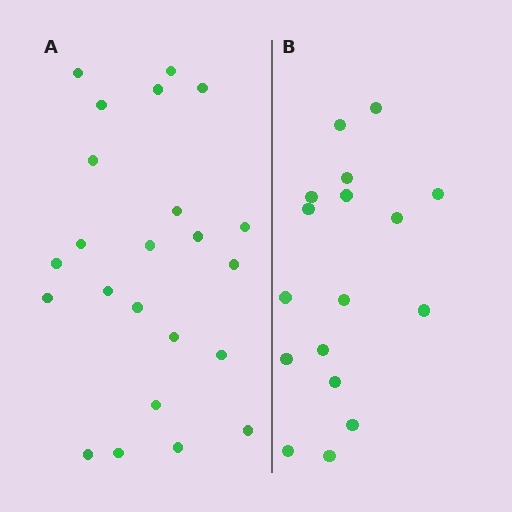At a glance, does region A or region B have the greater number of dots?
Region A (the left region) has more dots.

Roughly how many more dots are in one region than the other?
Region A has about 6 more dots than region B.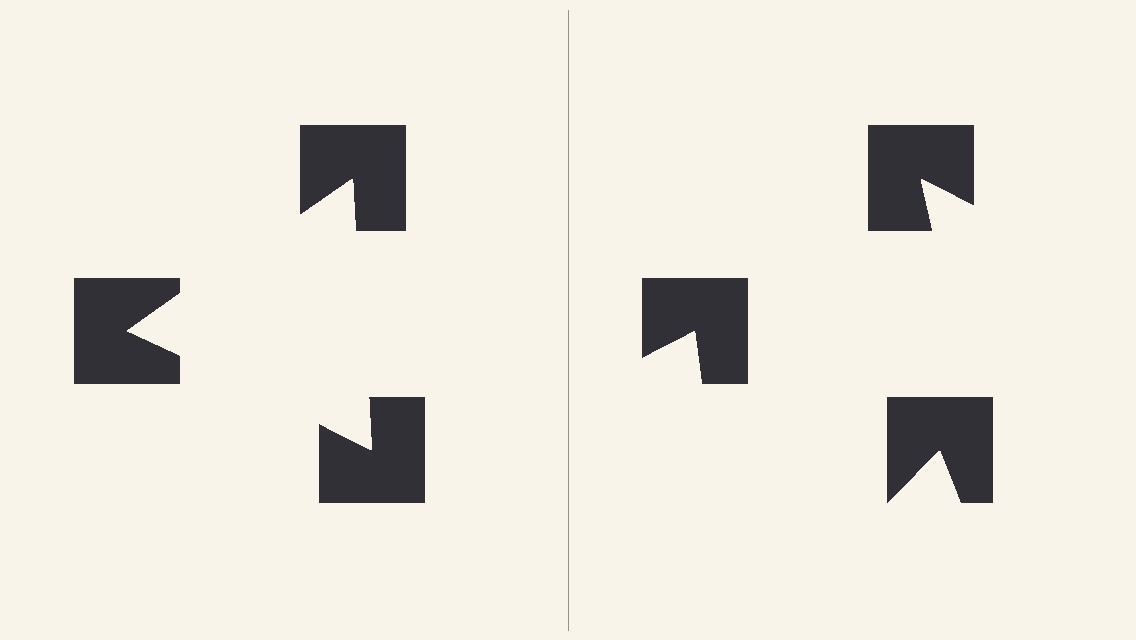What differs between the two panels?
The notched squares are positioned identically on both sides; only the wedge orientations differ. On the left they align to a triangle; on the right they are misaligned.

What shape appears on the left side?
An illusory triangle.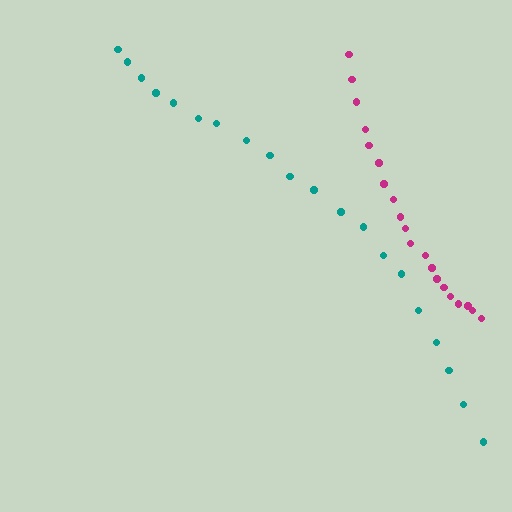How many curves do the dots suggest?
There are 2 distinct paths.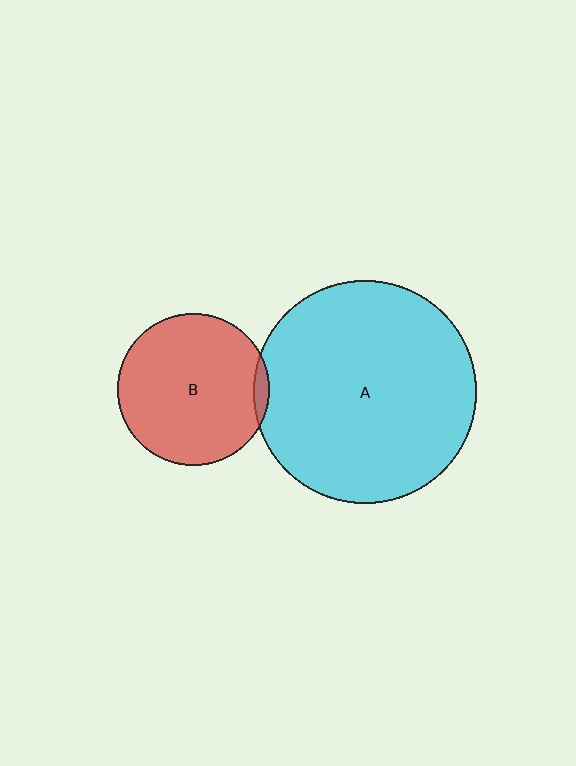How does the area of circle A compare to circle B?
Approximately 2.1 times.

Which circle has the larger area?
Circle A (cyan).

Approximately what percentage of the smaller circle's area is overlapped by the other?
Approximately 5%.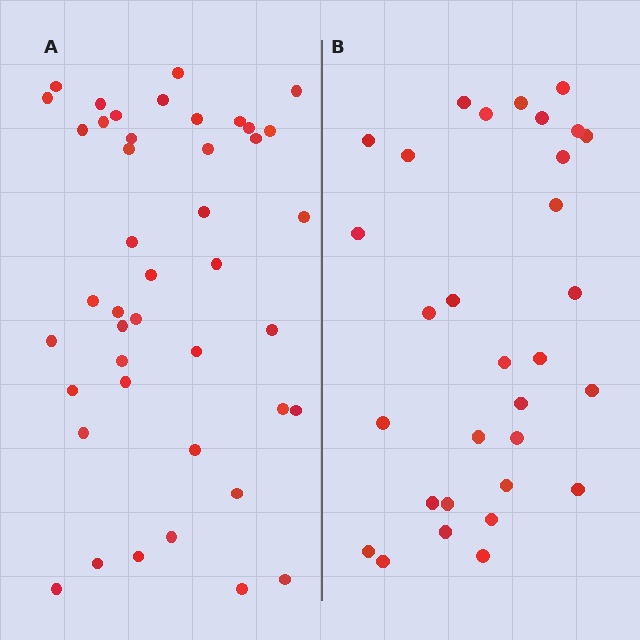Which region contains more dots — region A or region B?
Region A (the left region) has more dots.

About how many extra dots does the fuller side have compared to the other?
Region A has roughly 12 or so more dots than region B.